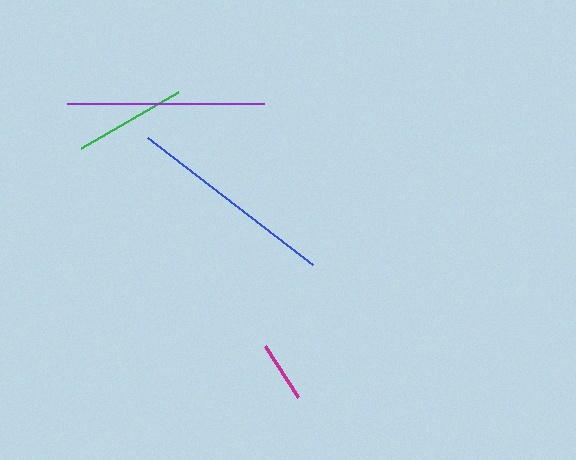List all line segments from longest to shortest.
From longest to shortest: blue, purple, green, magenta.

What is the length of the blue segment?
The blue segment is approximately 208 pixels long.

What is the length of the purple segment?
The purple segment is approximately 197 pixels long.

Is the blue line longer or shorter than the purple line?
The blue line is longer than the purple line.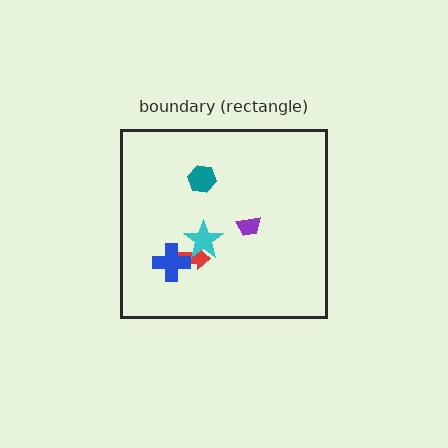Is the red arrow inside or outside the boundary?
Inside.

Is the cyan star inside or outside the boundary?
Inside.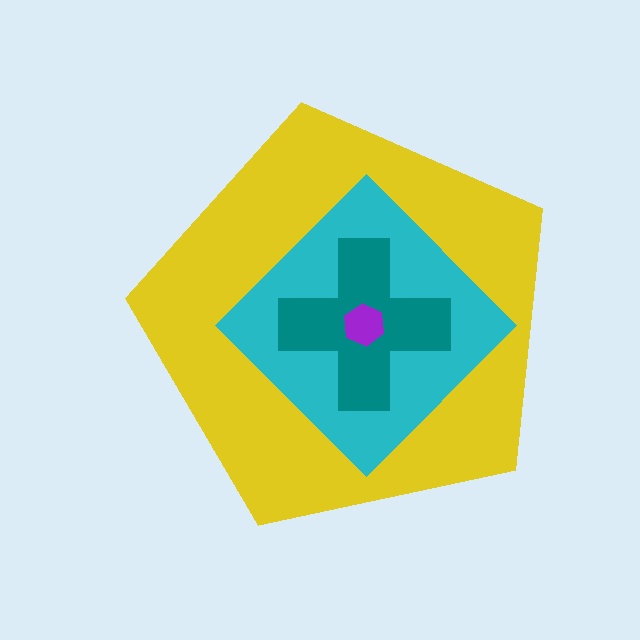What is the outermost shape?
The yellow pentagon.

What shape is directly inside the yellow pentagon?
The cyan diamond.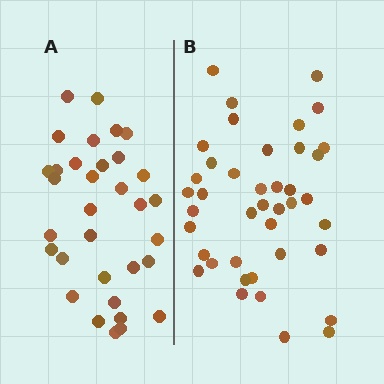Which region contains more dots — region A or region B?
Region B (the right region) has more dots.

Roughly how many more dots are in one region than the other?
Region B has roughly 8 or so more dots than region A.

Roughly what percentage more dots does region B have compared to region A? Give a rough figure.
About 25% more.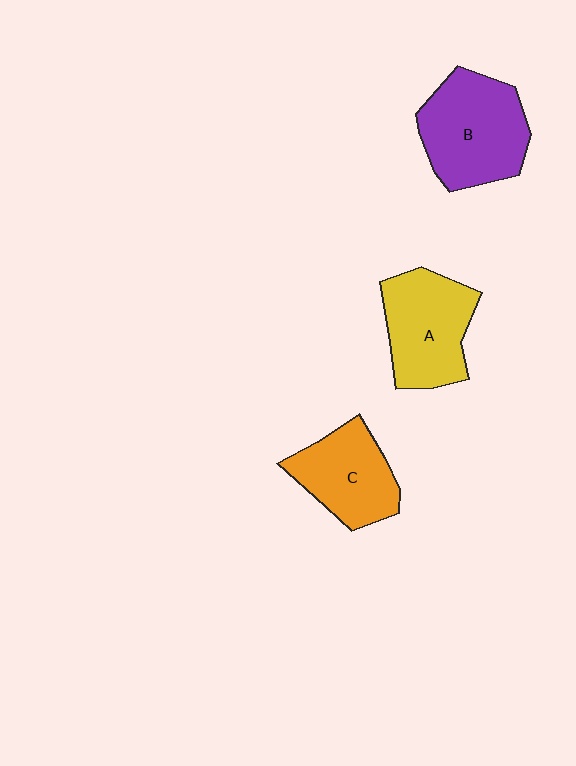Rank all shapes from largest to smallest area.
From largest to smallest: B (purple), A (yellow), C (orange).